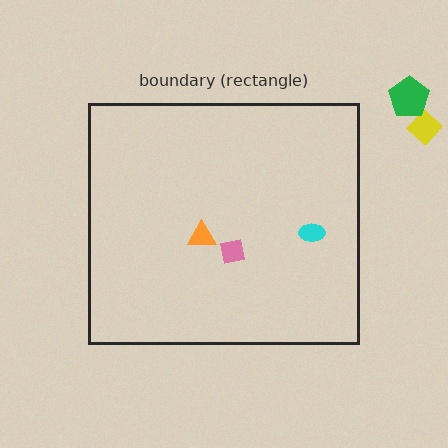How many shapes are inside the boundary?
3 inside, 2 outside.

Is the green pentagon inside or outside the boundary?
Outside.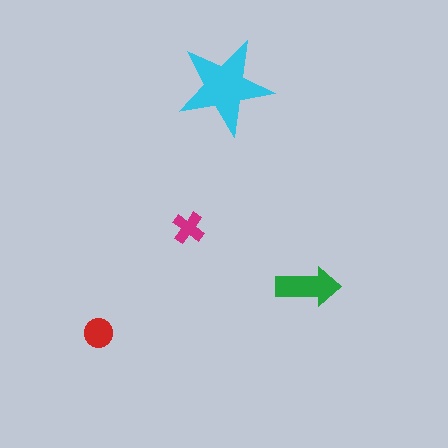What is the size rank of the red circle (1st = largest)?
3rd.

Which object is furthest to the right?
The green arrow is rightmost.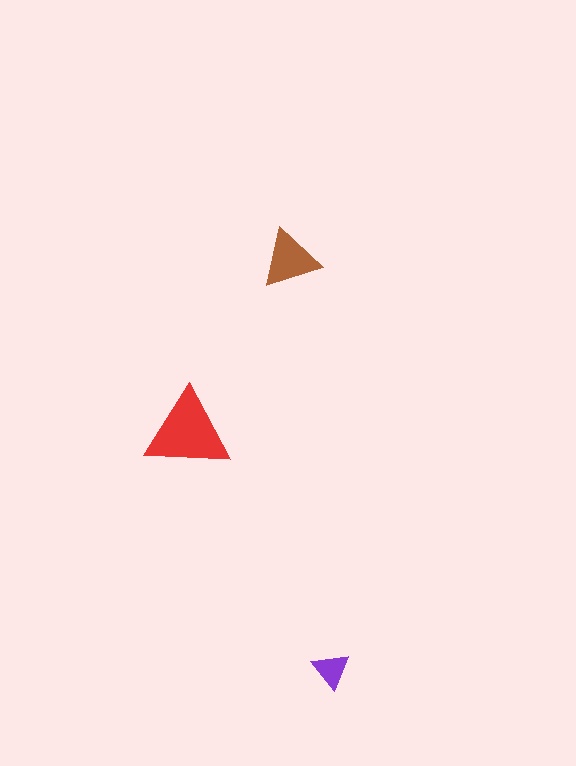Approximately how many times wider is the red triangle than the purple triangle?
About 2.5 times wider.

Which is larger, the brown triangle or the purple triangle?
The brown one.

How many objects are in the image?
There are 3 objects in the image.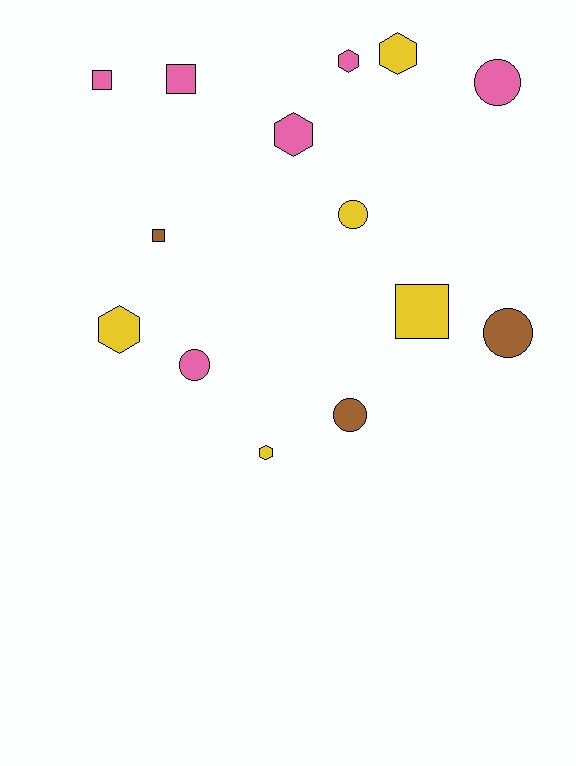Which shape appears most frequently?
Circle, with 5 objects.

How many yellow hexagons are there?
There are 3 yellow hexagons.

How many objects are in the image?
There are 14 objects.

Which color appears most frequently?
Pink, with 6 objects.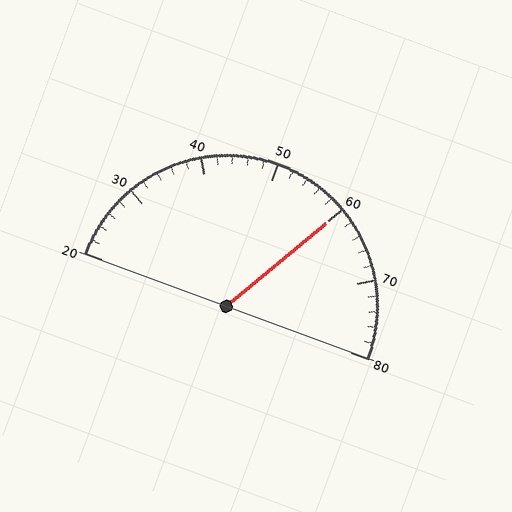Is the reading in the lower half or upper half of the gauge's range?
The reading is in the upper half of the range (20 to 80).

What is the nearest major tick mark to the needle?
The nearest major tick mark is 60.